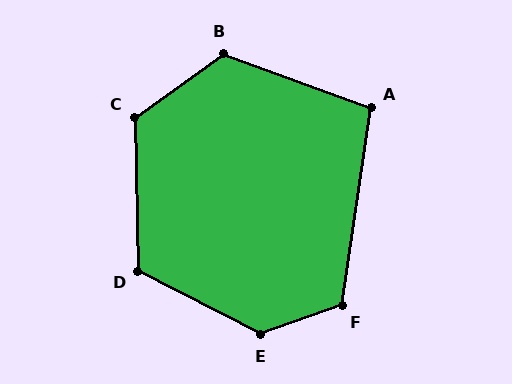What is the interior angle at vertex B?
Approximately 124 degrees (obtuse).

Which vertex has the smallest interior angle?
A, at approximately 102 degrees.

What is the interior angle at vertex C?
Approximately 125 degrees (obtuse).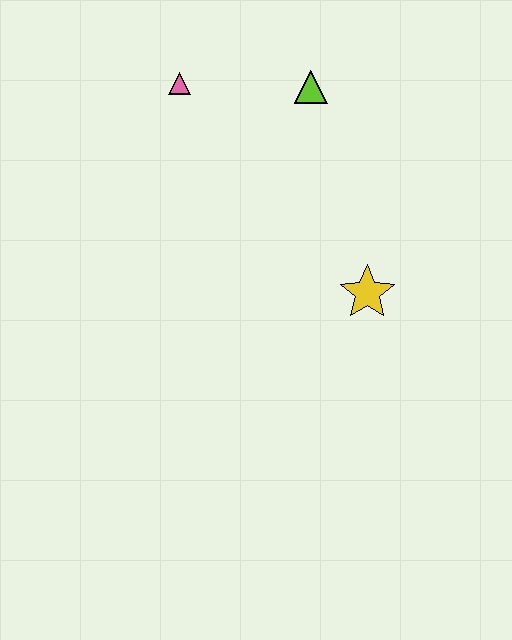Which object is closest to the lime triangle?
The pink triangle is closest to the lime triangle.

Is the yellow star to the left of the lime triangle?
No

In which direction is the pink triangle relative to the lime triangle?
The pink triangle is to the left of the lime triangle.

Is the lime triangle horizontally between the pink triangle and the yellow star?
Yes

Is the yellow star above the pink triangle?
No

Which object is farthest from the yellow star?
The pink triangle is farthest from the yellow star.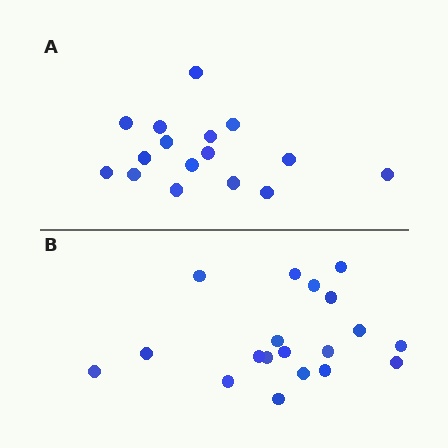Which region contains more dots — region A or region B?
Region B (the bottom region) has more dots.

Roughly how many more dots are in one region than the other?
Region B has just a few more — roughly 2 or 3 more dots than region A.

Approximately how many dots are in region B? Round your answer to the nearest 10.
About 20 dots. (The exact count is 19, which rounds to 20.)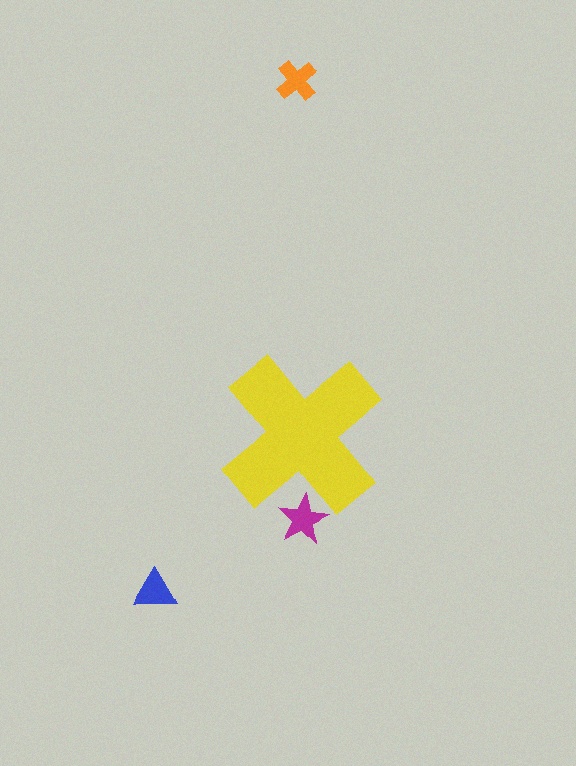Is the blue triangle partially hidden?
No, the blue triangle is fully visible.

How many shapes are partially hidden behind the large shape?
1 shape is partially hidden.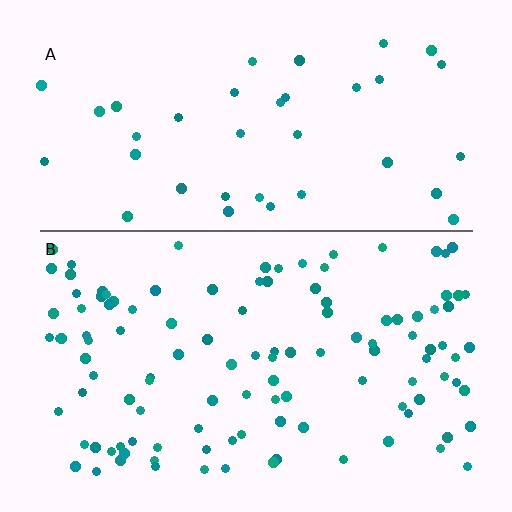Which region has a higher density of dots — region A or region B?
B (the bottom).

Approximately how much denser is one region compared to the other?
Approximately 2.9× — region B over region A.